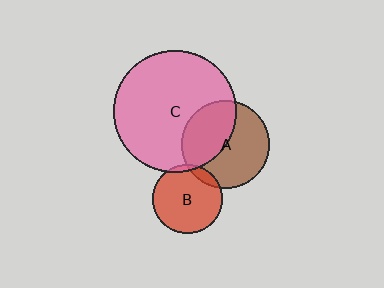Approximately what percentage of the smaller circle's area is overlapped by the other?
Approximately 10%.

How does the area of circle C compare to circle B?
Approximately 3.1 times.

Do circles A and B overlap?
Yes.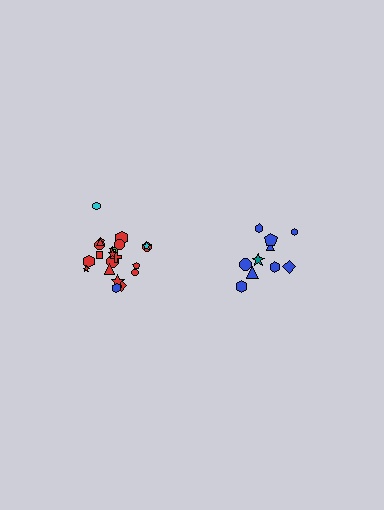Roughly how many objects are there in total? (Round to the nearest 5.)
Roughly 30 objects in total.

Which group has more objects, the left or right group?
The left group.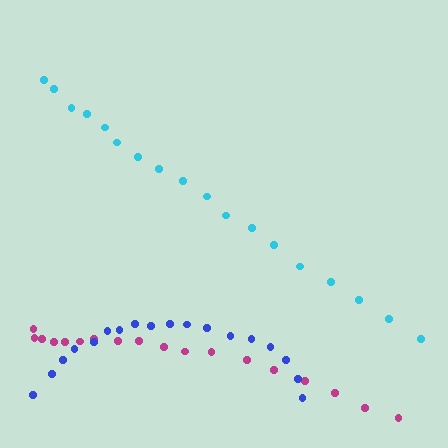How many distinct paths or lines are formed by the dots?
There are 3 distinct paths.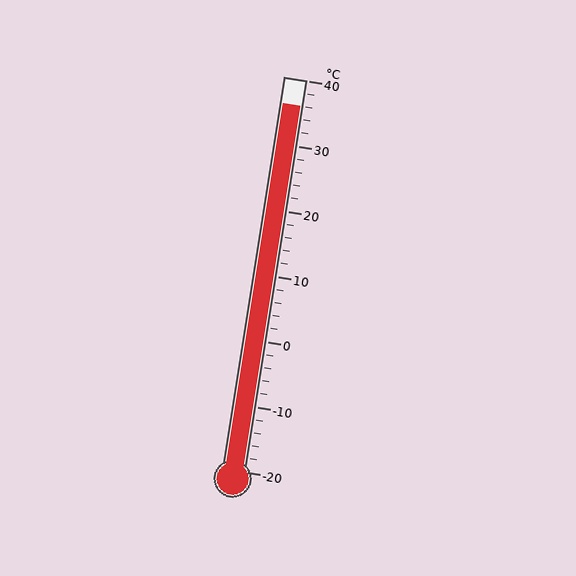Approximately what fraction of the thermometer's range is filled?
The thermometer is filled to approximately 95% of its range.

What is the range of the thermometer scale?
The thermometer scale ranges from -20°C to 40°C.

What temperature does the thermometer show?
The thermometer shows approximately 36°C.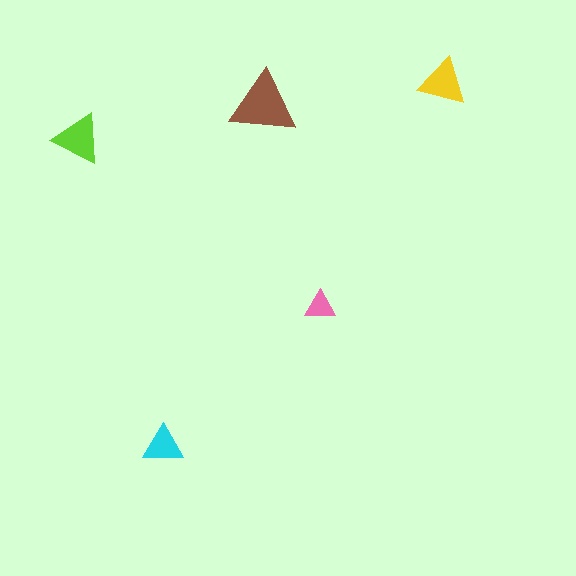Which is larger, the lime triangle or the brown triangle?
The brown one.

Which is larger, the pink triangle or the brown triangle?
The brown one.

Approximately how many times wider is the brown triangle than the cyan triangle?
About 1.5 times wider.